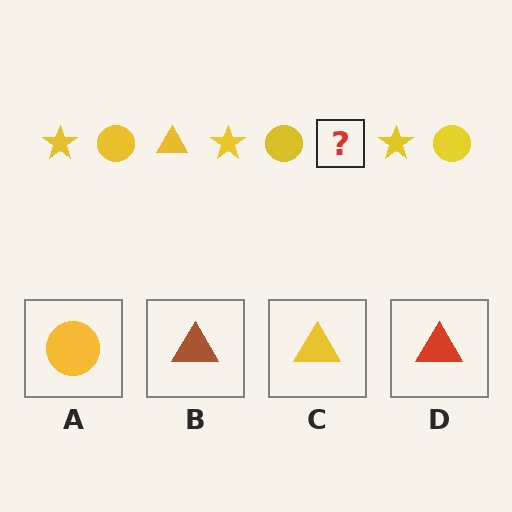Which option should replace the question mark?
Option C.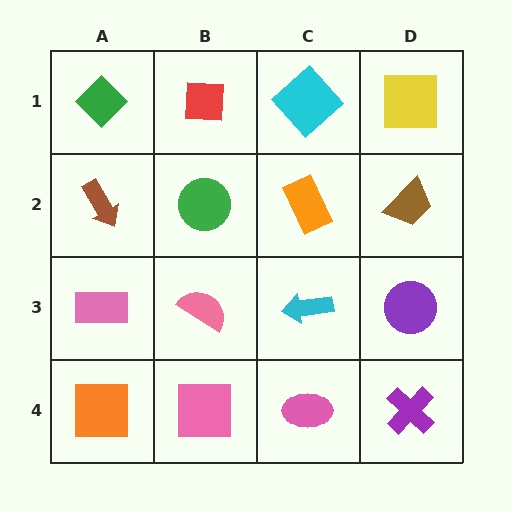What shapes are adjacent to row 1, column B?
A green circle (row 2, column B), a green diamond (row 1, column A), a cyan diamond (row 1, column C).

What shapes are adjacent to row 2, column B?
A red square (row 1, column B), a pink semicircle (row 3, column B), a brown arrow (row 2, column A), an orange rectangle (row 2, column C).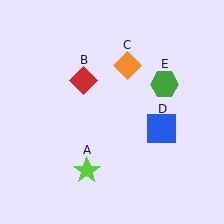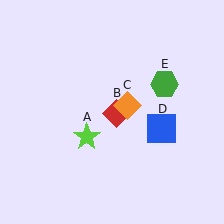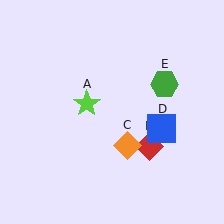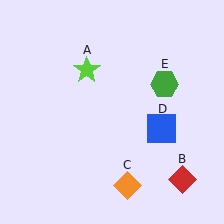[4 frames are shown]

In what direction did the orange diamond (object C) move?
The orange diamond (object C) moved down.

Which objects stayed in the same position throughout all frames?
Blue square (object D) and green hexagon (object E) remained stationary.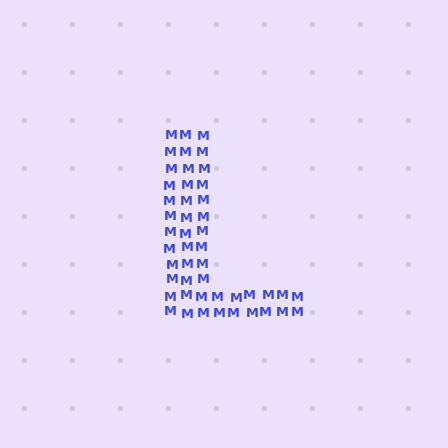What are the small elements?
The small elements are letter M's.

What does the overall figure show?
The overall figure shows the letter L.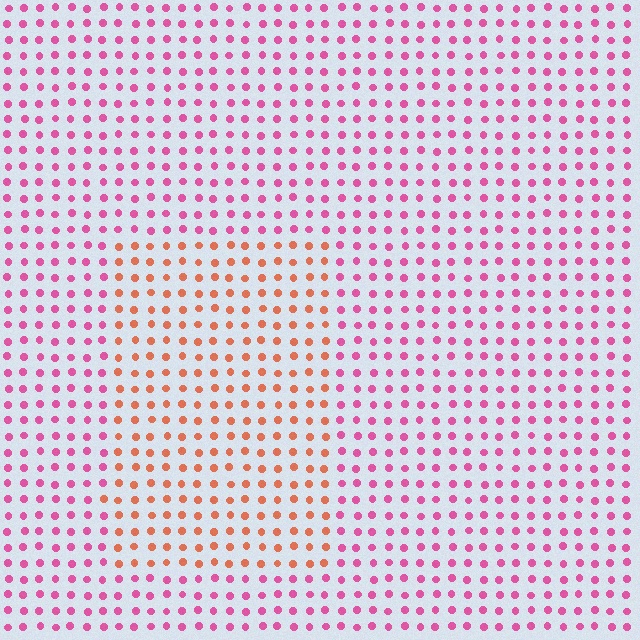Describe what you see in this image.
The image is filled with small pink elements in a uniform arrangement. A rectangle-shaped region is visible where the elements are tinted to a slightly different hue, forming a subtle color boundary.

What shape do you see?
I see a rectangle.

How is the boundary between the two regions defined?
The boundary is defined purely by a slight shift in hue (about 46 degrees). Spacing, size, and orientation are identical on both sides.